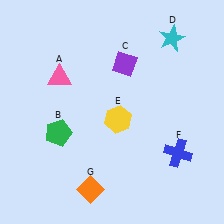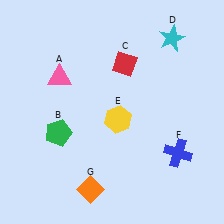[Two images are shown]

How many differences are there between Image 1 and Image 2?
There is 1 difference between the two images.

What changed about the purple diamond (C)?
In Image 1, C is purple. In Image 2, it changed to red.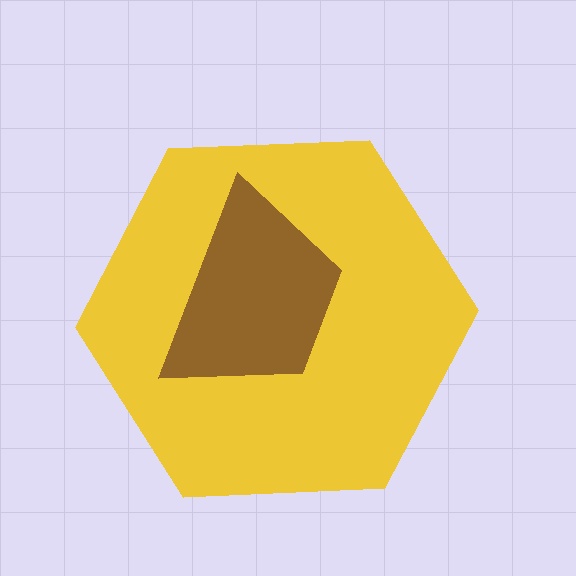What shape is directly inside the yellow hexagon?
The brown trapezoid.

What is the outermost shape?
The yellow hexagon.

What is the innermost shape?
The brown trapezoid.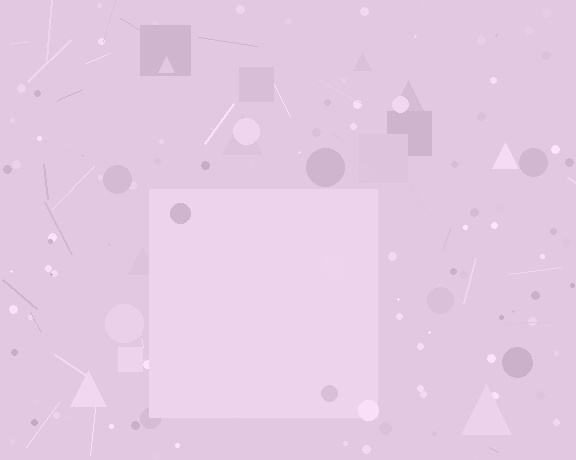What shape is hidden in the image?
A square is hidden in the image.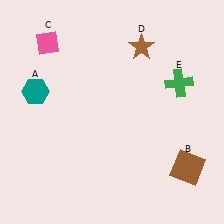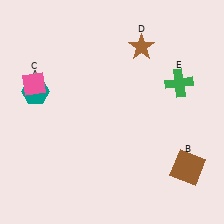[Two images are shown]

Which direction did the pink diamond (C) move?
The pink diamond (C) moved down.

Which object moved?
The pink diamond (C) moved down.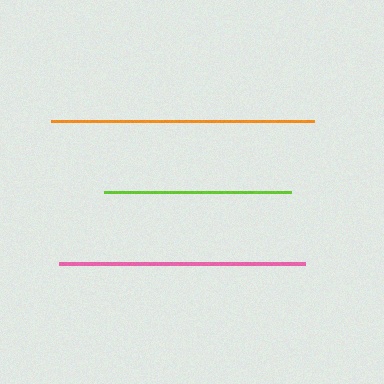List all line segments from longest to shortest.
From longest to shortest: orange, pink, lime.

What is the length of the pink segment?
The pink segment is approximately 246 pixels long.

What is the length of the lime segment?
The lime segment is approximately 187 pixels long.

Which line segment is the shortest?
The lime line is the shortest at approximately 187 pixels.